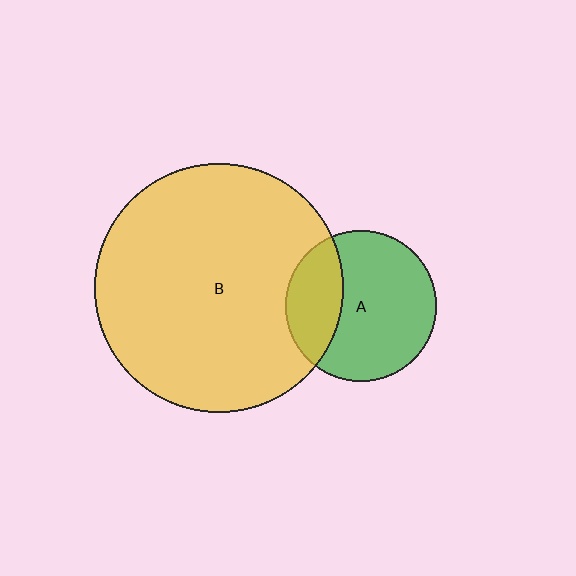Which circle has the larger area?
Circle B (yellow).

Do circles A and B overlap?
Yes.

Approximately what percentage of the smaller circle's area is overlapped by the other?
Approximately 30%.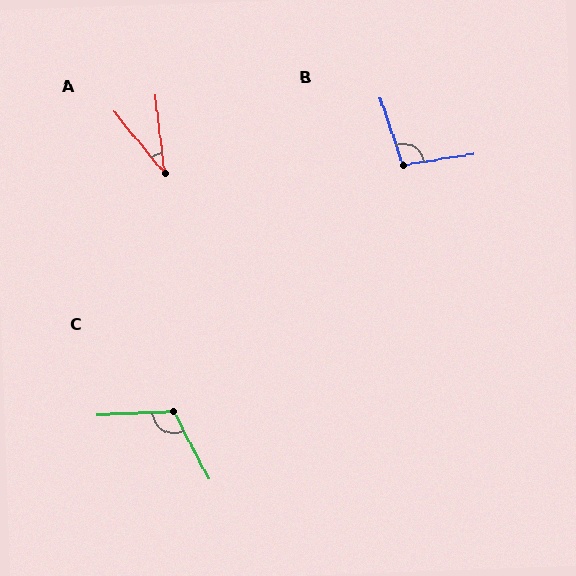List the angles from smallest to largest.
A (33°), B (100°), C (115°).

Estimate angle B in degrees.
Approximately 100 degrees.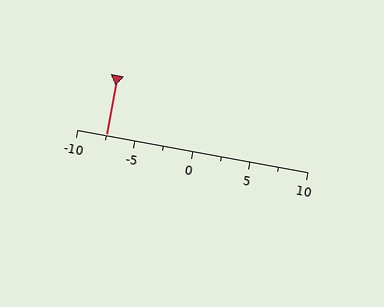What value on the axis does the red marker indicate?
The marker indicates approximately -7.5.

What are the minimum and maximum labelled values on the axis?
The axis runs from -10 to 10.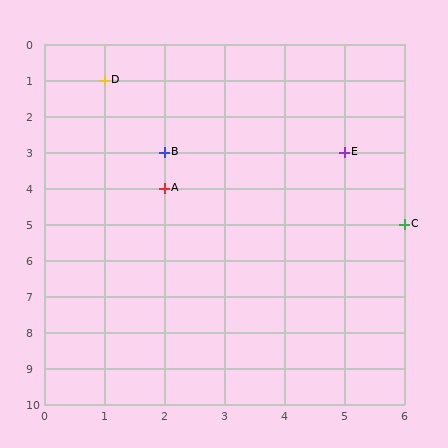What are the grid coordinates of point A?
Point A is at grid coordinates (2, 4).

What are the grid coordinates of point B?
Point B is at grid coordinates (2, 3).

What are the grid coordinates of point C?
Point C is at grid coordinates (6, 5).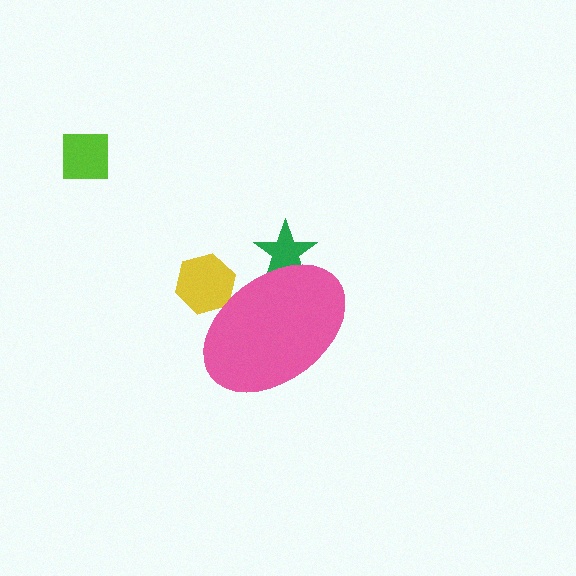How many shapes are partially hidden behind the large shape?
2 shapes are partially hidden.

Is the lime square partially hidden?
No, the lime square is fully visible.